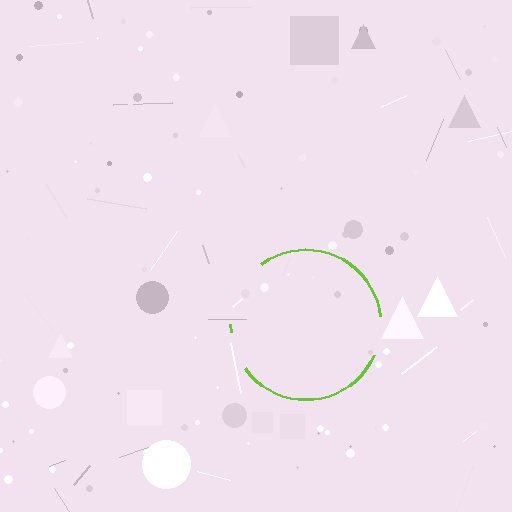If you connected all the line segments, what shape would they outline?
They would outline a circle.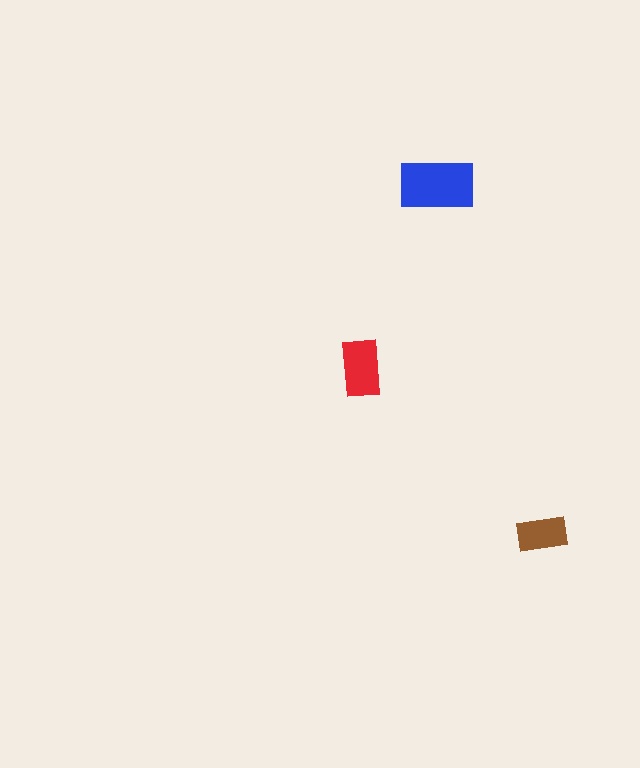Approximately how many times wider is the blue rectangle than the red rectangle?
About 1.5 times wider.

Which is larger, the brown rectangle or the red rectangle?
The red one.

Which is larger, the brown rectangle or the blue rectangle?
The blue one.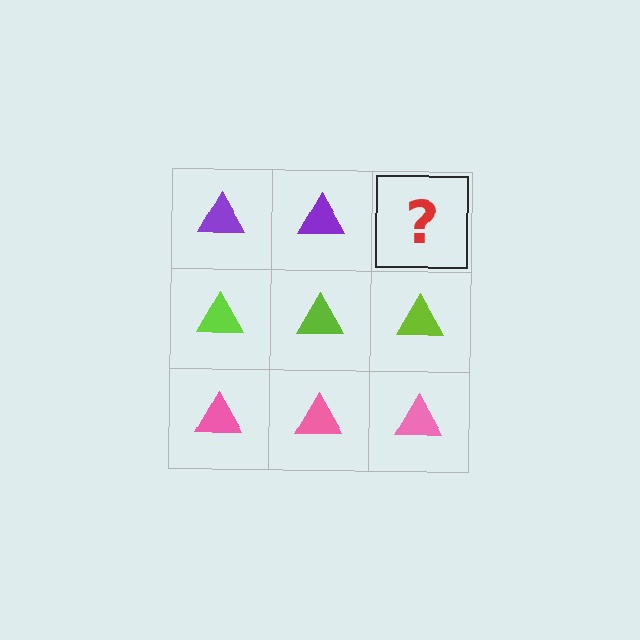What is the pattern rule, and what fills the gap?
The rule is that each row has a consistent color. The gap should be filled with a purple triangle.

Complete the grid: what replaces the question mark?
The question mark should be replaced with a purple triangle.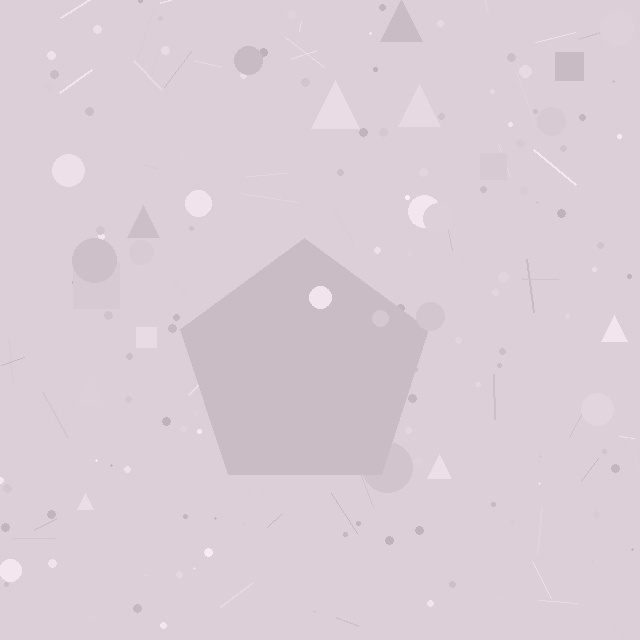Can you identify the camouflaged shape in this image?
The camouflaged shape is a pentagon.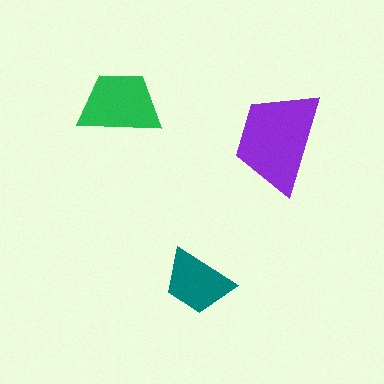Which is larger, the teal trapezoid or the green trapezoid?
The green one.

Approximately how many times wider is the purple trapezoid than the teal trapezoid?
About 1.5 times wider.